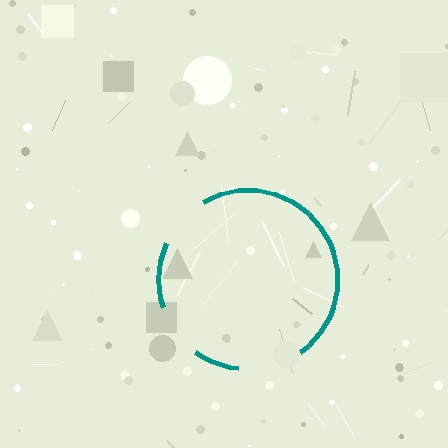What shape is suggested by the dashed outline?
The dashed outline suggests a circle.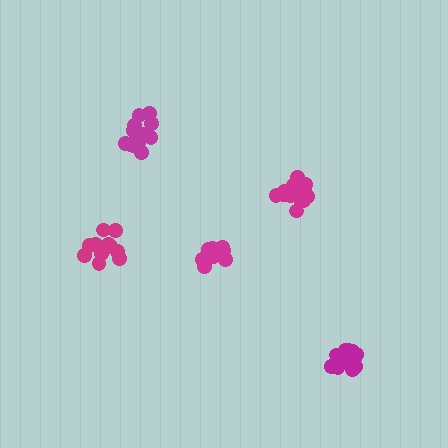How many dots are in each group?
Group 1: 14 dots, Group 2: 16 dots, Group 3: 12 dots, Group 4: 15 dots, Group 5: 16 dots (73 total).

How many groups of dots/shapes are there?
There are 5 groups.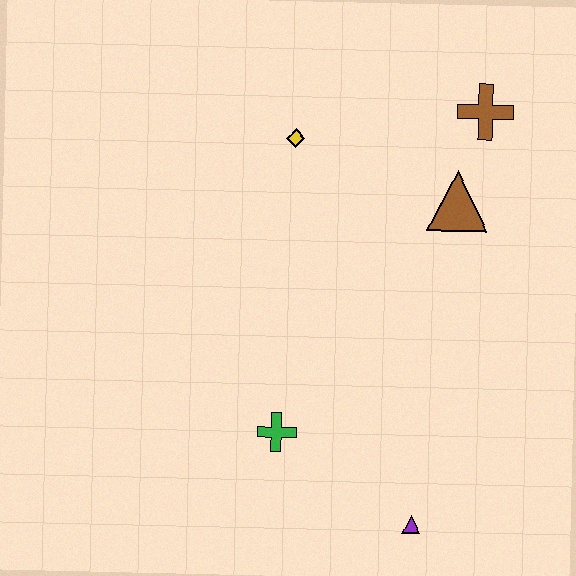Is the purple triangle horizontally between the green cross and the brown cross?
Yes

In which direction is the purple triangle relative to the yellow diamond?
The purple triangle is below the yellow diamond.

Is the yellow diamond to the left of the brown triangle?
Yes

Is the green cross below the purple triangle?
No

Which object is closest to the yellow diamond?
The brown triangle is closest to the yellow diamond.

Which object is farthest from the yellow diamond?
The purple triangle is farthest from the yellow diamond.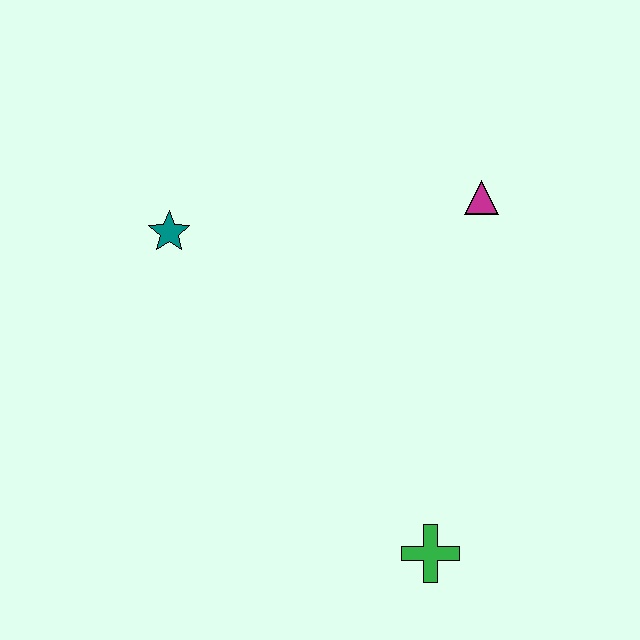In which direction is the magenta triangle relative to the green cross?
The magenta triangle is above the green cross.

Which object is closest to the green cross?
The magenta triangle is closest to the green cross.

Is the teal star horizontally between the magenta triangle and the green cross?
No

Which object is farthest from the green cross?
The teal star is farthest from the green cross.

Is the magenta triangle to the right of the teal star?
Yes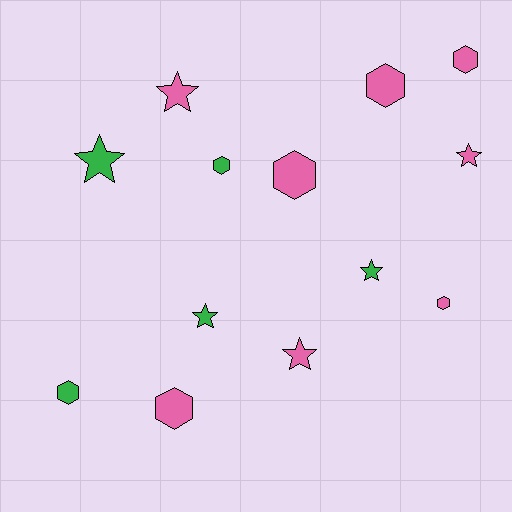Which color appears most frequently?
Pink, with 8 objects.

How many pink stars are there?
There are 3 pink stars.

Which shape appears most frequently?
Hexagon, with 7 objects.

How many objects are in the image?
There are 13 objects.